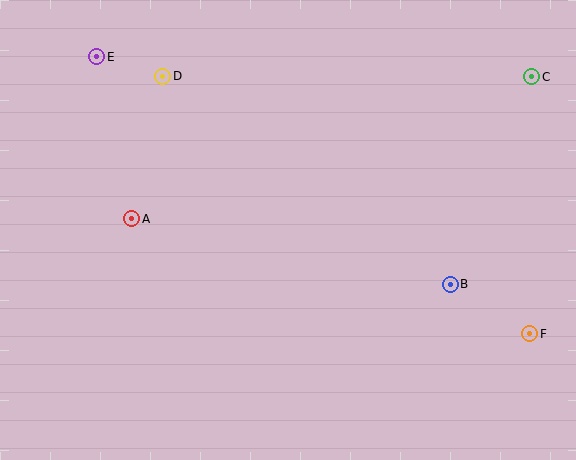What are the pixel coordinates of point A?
Point A is at (132, 219).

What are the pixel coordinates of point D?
Point D is at (163, 76).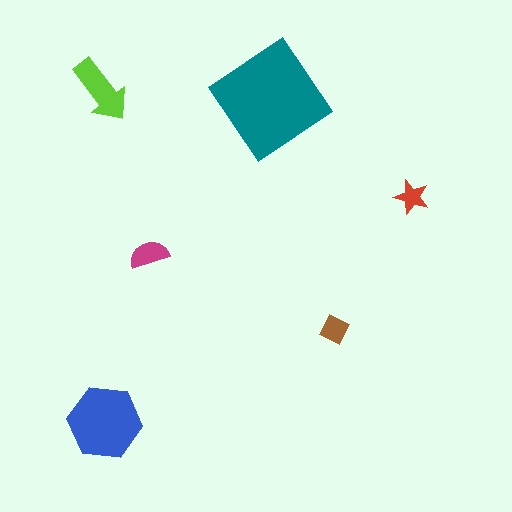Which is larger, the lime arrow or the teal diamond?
The teal diamond.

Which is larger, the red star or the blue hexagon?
The blue hexagon.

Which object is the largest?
The teal diamond.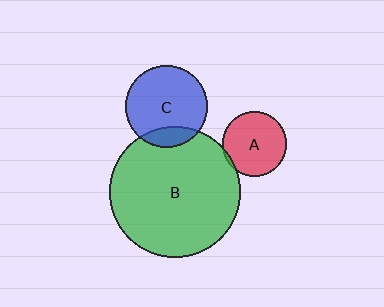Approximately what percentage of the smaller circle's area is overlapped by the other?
Approximately 5%.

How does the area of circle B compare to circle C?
Approximately 2.5 times.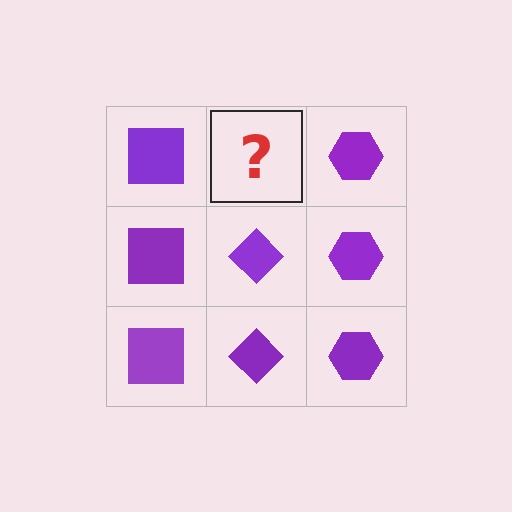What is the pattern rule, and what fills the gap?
The rule is that each column has a consistent shape. The gap should be filled with a purple diamond.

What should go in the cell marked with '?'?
The missing cell should contain a purple diamond.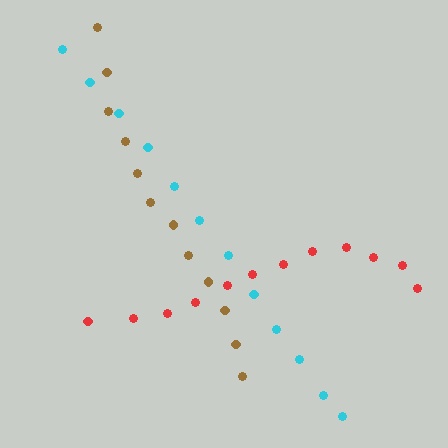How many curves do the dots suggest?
There are 3 distinct paths.